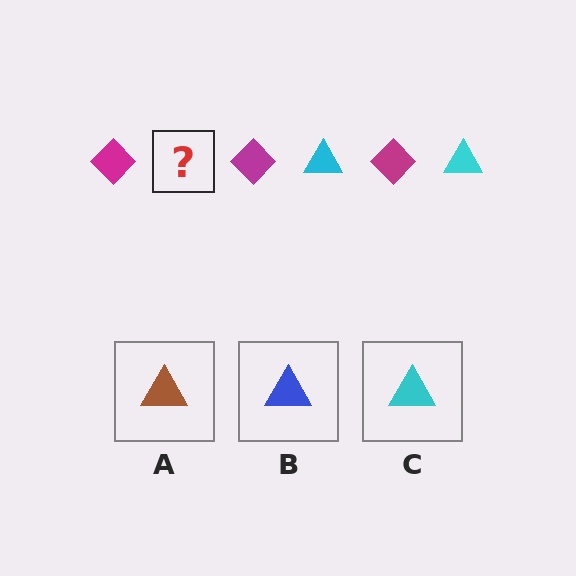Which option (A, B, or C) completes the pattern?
C.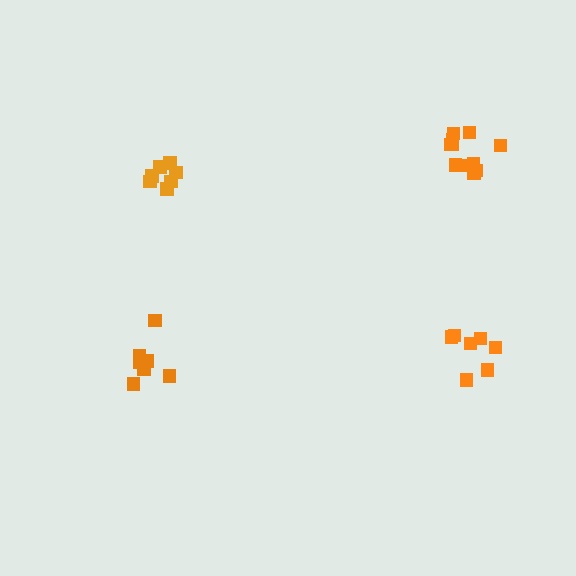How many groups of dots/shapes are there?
There are 4 groups.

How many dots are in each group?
Group 1: 7 dots, Group 2: 7 dots, Group 3: 12 dots, Group 4: 7 dots (33 total).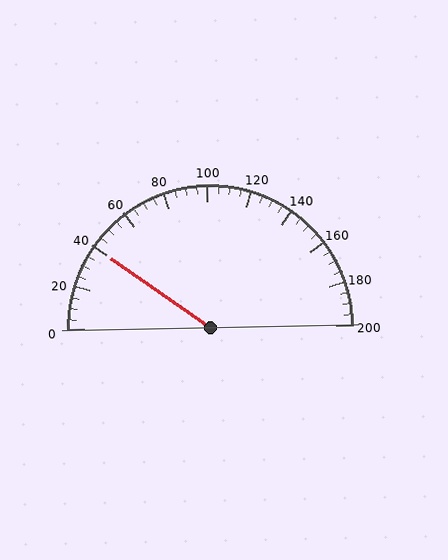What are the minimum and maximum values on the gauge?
The gauge ranges from 0 to 200.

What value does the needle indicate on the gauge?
The needle indicates approximately 40.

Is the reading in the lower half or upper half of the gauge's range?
The reading is in the lower half of the range (0 to 200).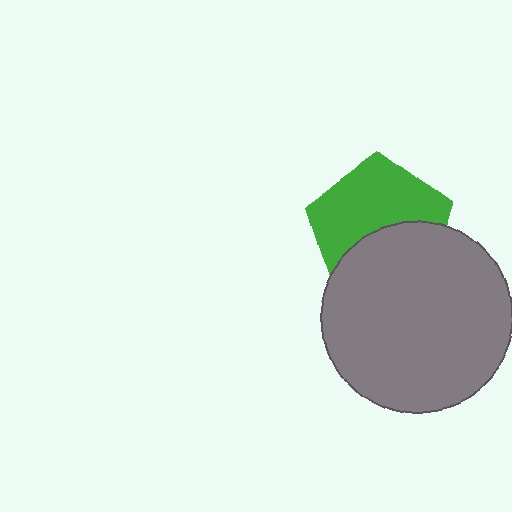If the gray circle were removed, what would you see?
You would see the complete green pentagon.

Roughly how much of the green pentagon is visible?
About half of it is visible (roughly 56%).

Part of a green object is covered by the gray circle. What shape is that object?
It is a pentagon.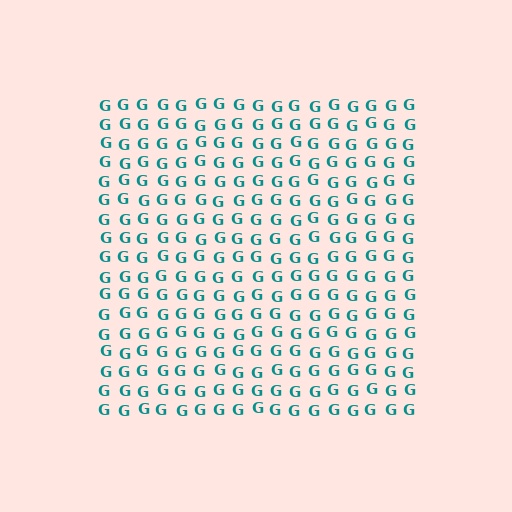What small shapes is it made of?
It is made of small letter G's.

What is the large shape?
The large shape is a square.